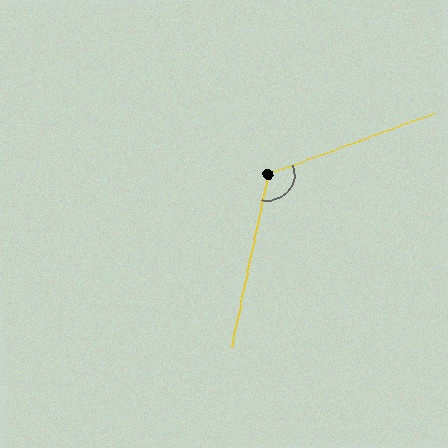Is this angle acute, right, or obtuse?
It is obtuse.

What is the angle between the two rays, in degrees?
Approximately 122 degrees.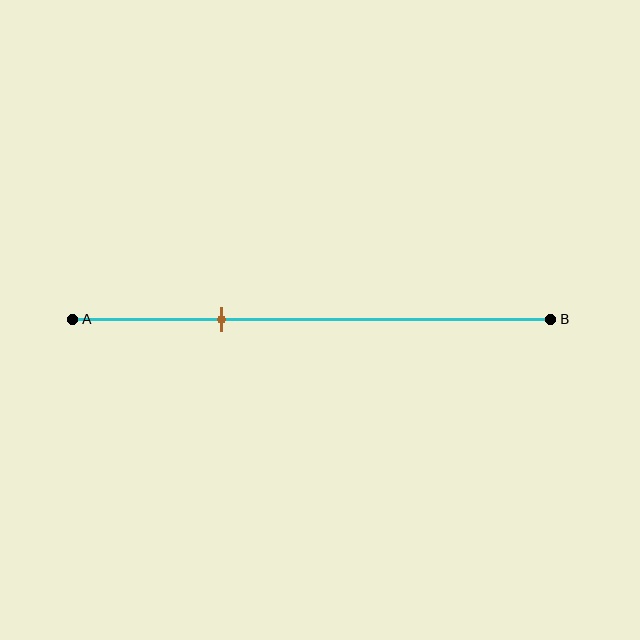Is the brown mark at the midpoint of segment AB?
No, the mark is at about 30% from A, not at the 50% midpoint.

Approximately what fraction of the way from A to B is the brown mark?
The brown mark is approximately 30% of the way from A to B.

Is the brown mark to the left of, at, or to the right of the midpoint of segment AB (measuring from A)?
The brown mark is to the left of the midpoint of segment AB.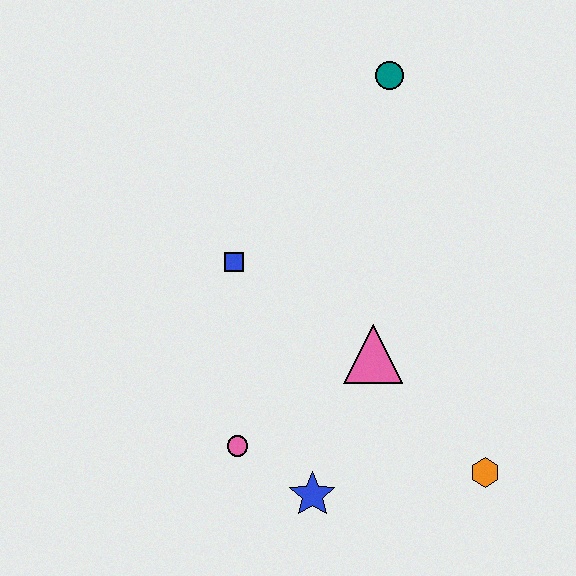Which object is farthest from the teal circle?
The blue star is farthest from the teal circle.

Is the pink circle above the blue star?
Yes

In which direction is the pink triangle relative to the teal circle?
The pink triangle is below the teal circle.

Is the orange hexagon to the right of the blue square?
Yes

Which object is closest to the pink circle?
The blue star is closest to the pink circle.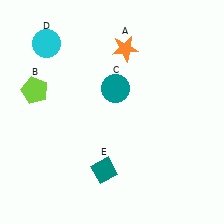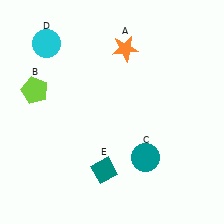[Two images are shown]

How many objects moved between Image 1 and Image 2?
1 object moved between the two images.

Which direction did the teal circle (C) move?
The teal circle (C) moved down.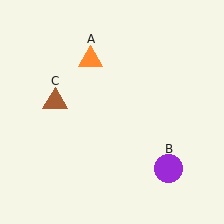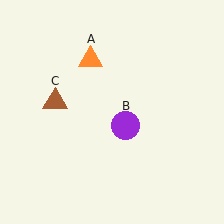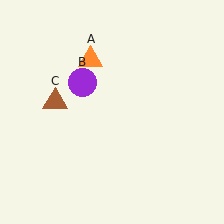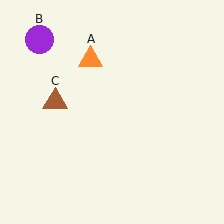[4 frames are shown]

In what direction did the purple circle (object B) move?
The purple circle (object B) moved up and to the left.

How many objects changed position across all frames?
1 object changed position: purple circle (object B).